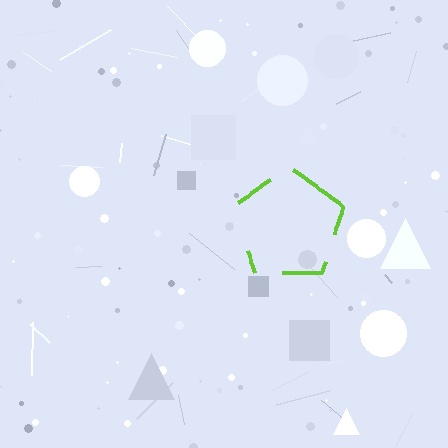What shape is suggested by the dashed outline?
The dashed outline suggests a pentagon.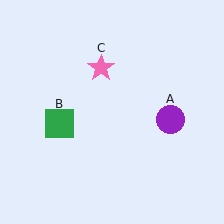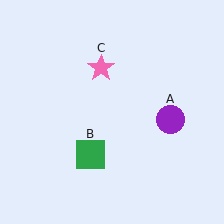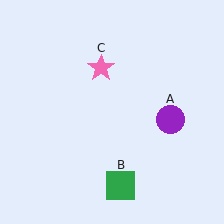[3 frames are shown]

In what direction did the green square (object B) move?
The green square (object B) moved down and to the right.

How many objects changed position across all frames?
1 object changed position: green square (object B).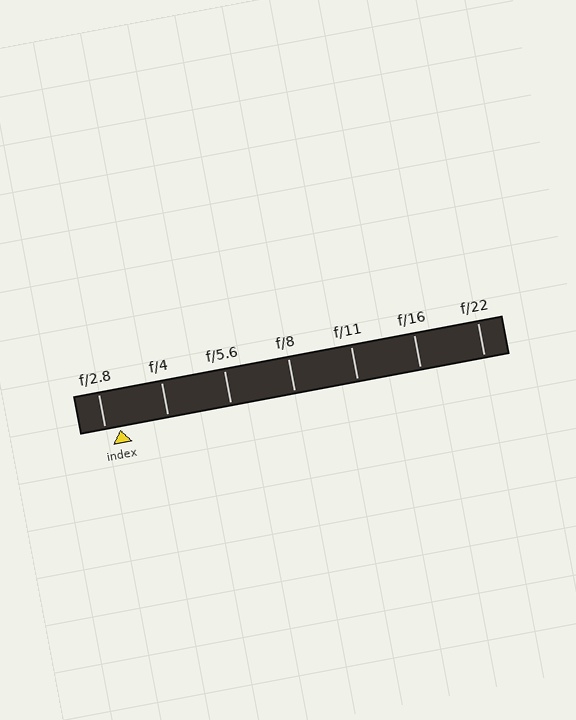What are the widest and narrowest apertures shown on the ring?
The widest aperture shown is f/2.8 and the narrowest is f/22.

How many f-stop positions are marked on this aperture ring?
There are 7 f-stop positions marked.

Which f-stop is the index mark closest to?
The index mark is closest to f/2.8.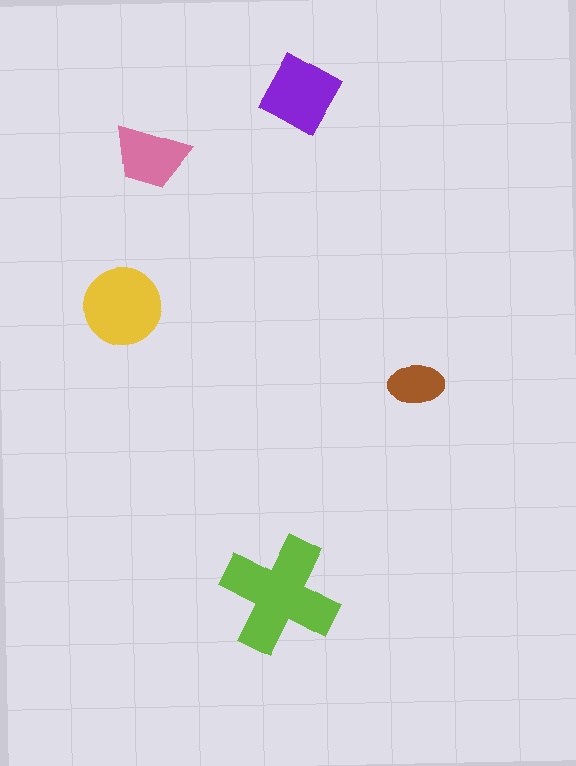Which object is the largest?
The lime cross.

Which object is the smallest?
The brown ellipse.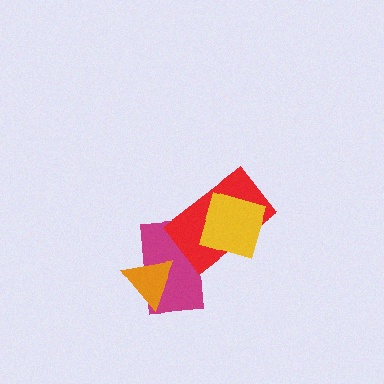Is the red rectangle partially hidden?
Yes, it is partially covered by another shape.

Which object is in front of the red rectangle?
The yellow square is in front of the red rectangle.